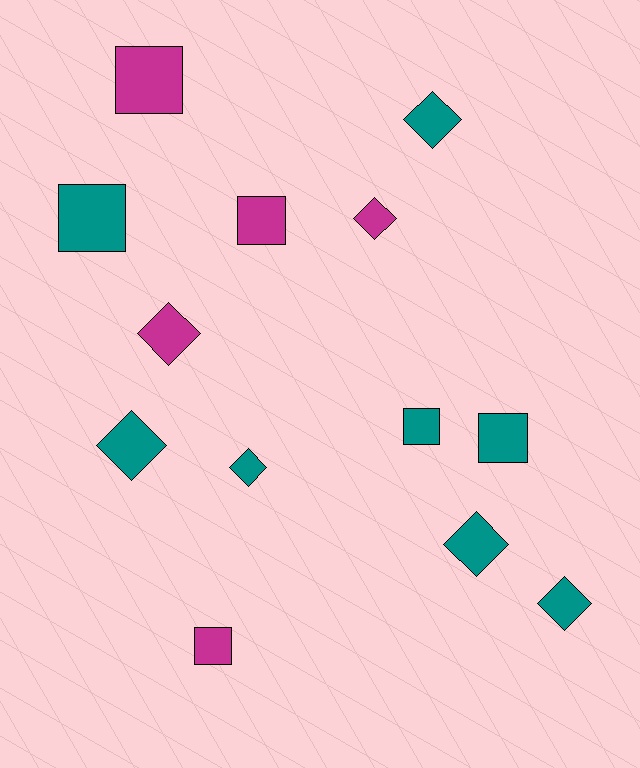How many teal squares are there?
There are 3 teal squares.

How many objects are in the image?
There are 13 objects.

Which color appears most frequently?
Teal, with 8 objects.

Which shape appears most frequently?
Diamond, with 7 objects.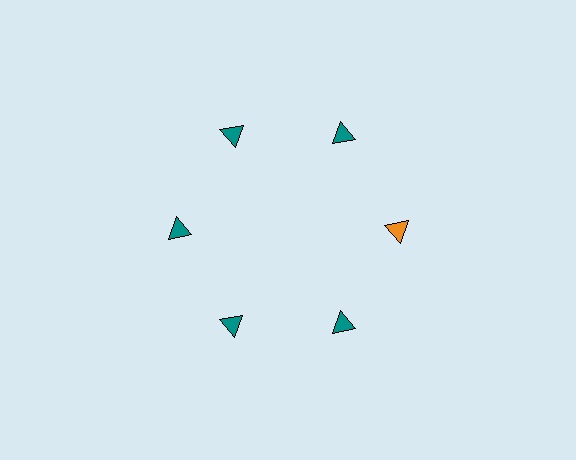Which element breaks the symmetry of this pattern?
The orange triangle at roughly the 3 o'clock position breaks the symmetry. All other shapes are teal triangles.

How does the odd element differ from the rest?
It has a different color: orange instead of teal.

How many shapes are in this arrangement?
There are 6 shapes arranged in a ring pattern.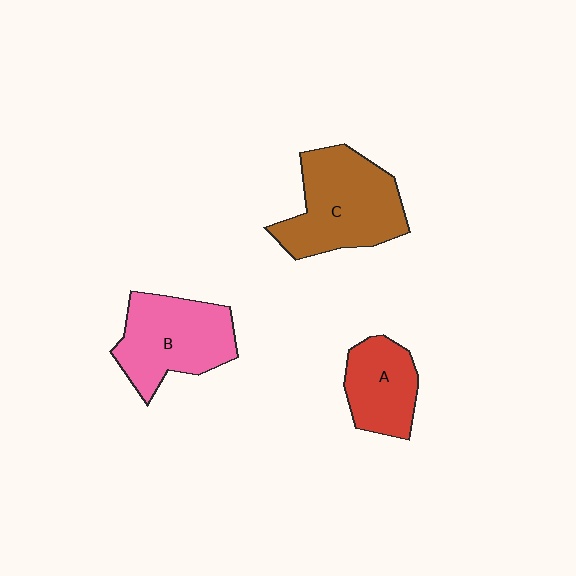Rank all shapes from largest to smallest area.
From largest to smallest: C (brown), B (pink), A (red).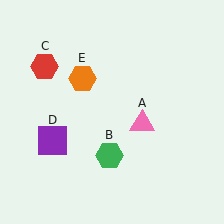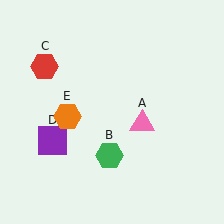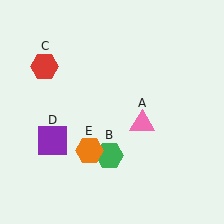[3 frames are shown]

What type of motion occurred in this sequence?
The orange hexagon (object E) rotated counterclockwise around the center of the scene.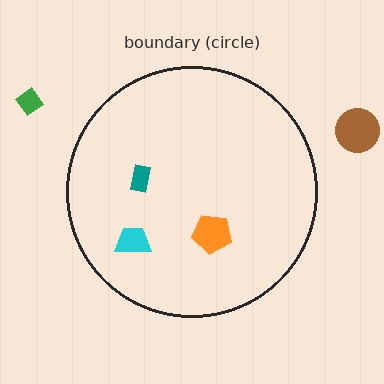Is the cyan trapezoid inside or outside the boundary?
Inside.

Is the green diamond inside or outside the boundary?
Outside.